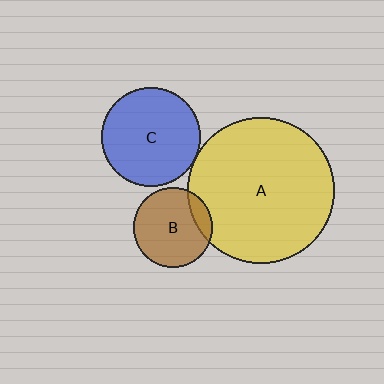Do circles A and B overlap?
Yes.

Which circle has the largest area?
Circle A (yellow).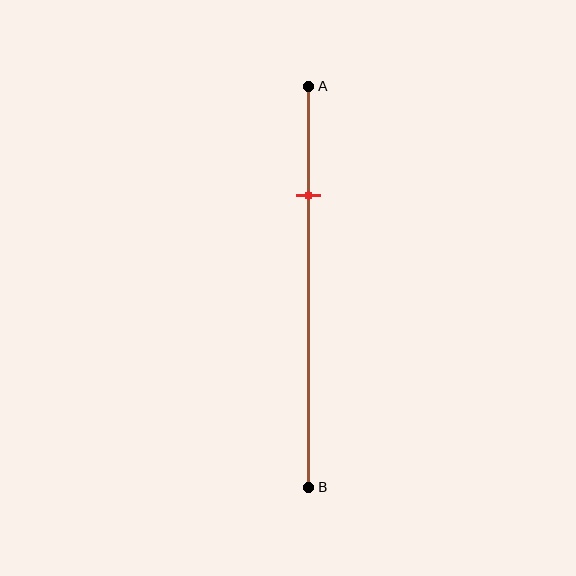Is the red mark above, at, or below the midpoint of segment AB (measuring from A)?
The red mark is above the midpoint of segment AB.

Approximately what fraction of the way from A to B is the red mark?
The red mark is approximately 25% of the way from A to B.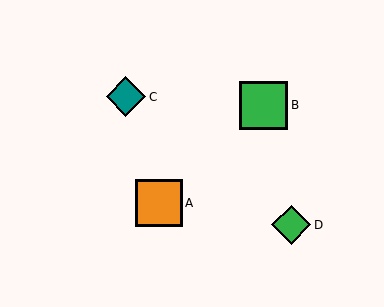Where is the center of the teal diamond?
The center of the teal diamond is at (126, 97).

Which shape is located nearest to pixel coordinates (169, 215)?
The orange square (labeled A) at (159, 203) is nearest to that location.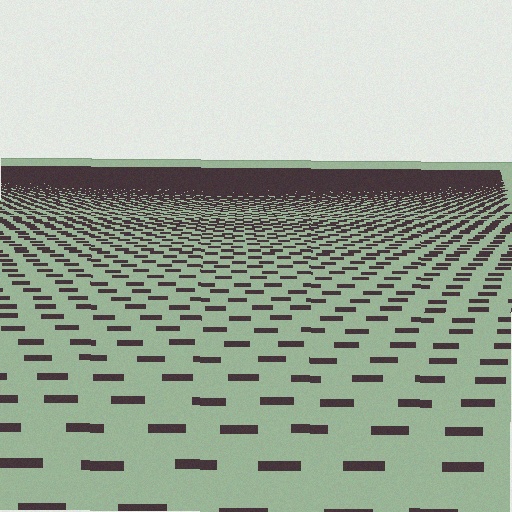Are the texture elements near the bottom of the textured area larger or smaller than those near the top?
Larger. Near the bottom, elements are closer to the viewer and appear at a bigger on-screen size.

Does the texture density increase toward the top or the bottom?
Density increases toward the top.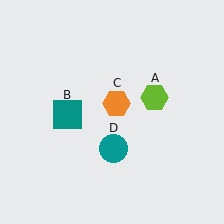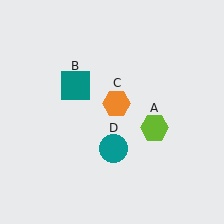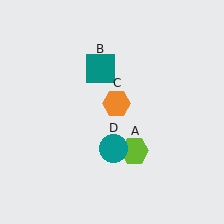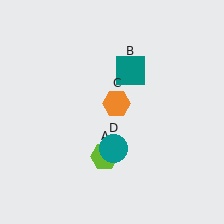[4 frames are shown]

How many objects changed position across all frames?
2 objects changed position: lime hexagon (object A), teal square (object B).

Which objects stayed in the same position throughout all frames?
Orange hexagon (object C) and teal circle (object D) remained stationary.